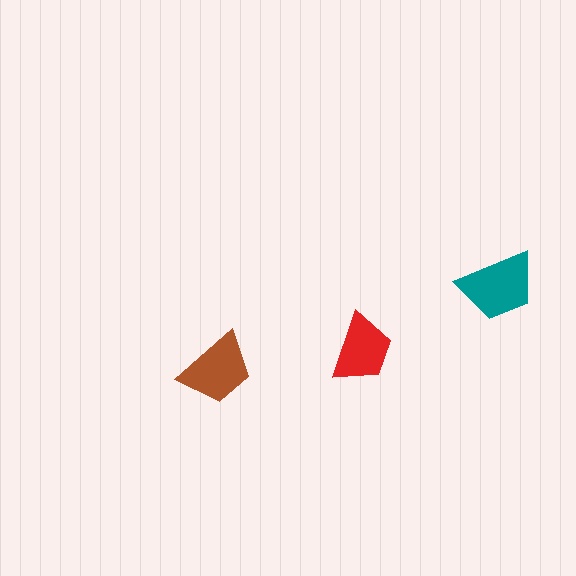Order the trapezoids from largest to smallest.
the teal one, the brown one, the red one.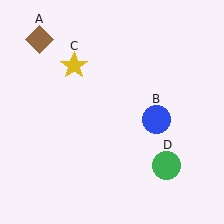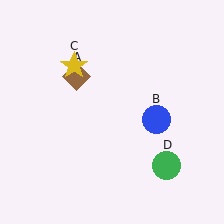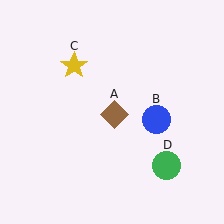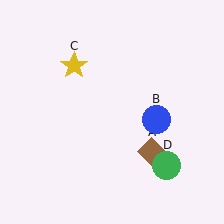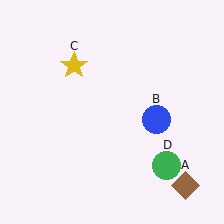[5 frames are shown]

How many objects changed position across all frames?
1 object changed position: brown diamond (object A).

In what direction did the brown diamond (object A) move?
The brown diamond (object A) moved down and to the right.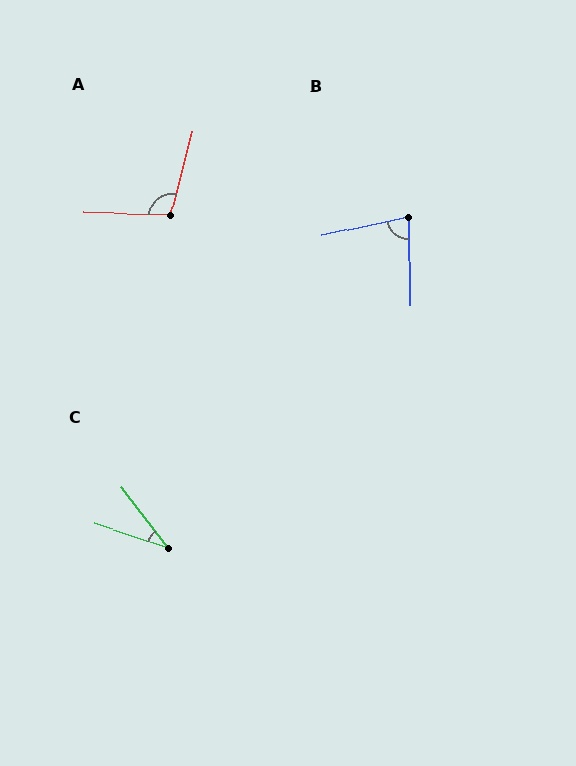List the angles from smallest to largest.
C (35°), B (79°), A (103°).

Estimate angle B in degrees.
Approximately 79 degrees.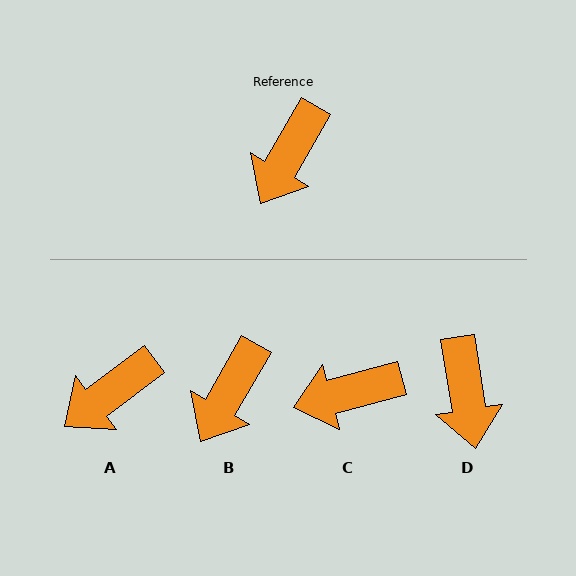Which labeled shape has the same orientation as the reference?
B.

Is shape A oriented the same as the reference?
No, it is off by about 24 degrees.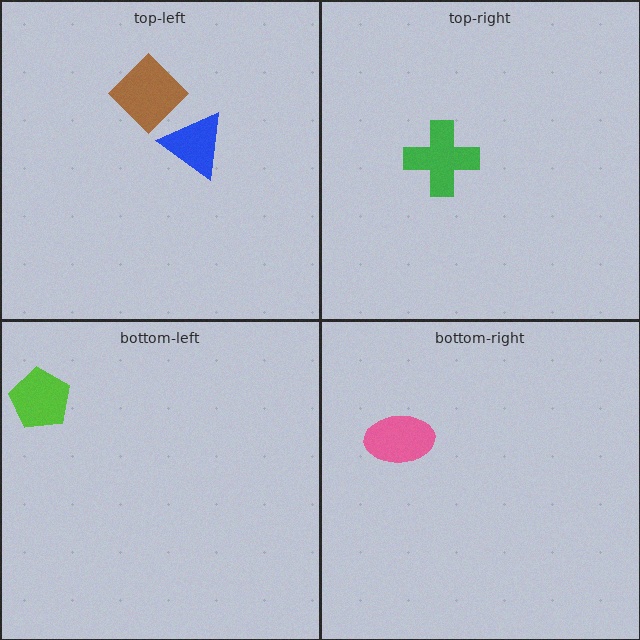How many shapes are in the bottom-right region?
1.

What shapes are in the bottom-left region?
The lime pentagon.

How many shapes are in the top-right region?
1.